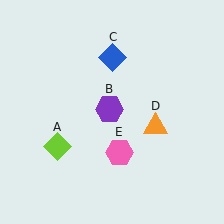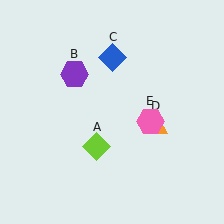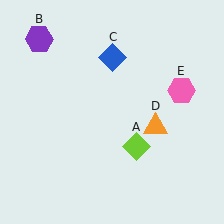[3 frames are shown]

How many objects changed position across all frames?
3 objects changed position: lime diamond (object A), purple hexagon (object B), pink hexagon (object E).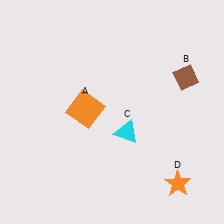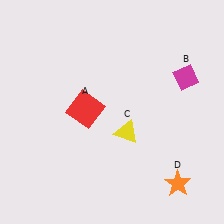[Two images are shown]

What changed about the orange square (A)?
In Image 1, A is orange. In Image 2, it changed to red.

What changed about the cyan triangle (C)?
In Image 1, C is cyan. In Image 2, it changed to yellow.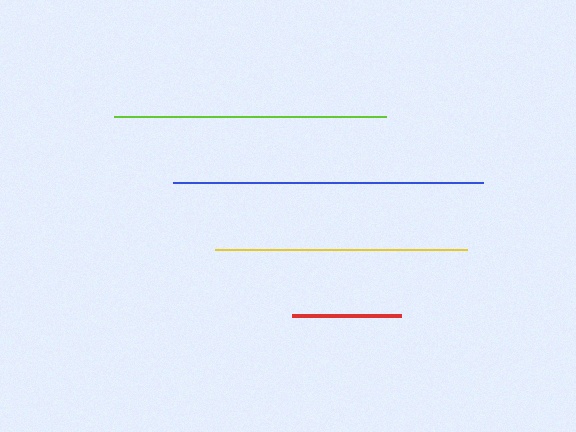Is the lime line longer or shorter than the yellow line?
The lime line is longer than the yellow line.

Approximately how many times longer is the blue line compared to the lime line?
The blue line is approximately 1.1 times the length of the lime line.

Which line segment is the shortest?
The red line is the shortest at approximately 110 pixels.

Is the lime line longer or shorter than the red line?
The lime line is longer than the red line.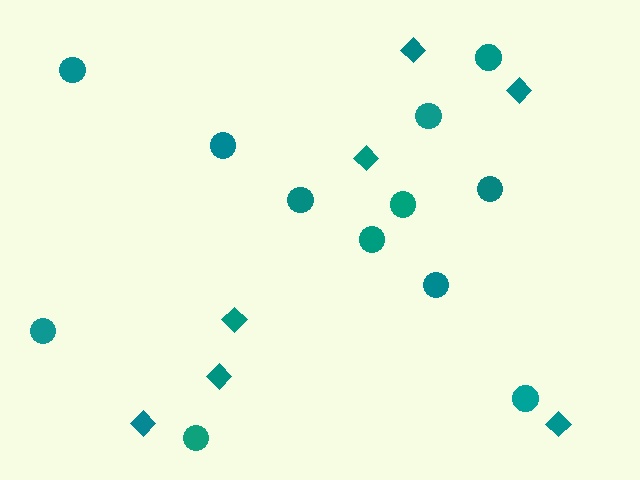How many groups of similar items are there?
There are 2 groups: one group of circles (12) and one group of diamonds (7).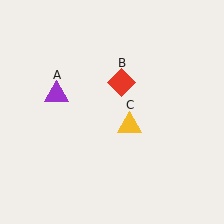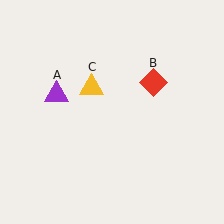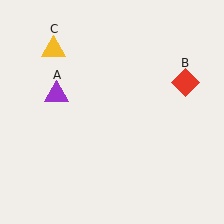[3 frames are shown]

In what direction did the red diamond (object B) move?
The red diamond (object B) moved right.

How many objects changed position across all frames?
2 objects changed position: red diamond (object B), yellow triangle (object C).